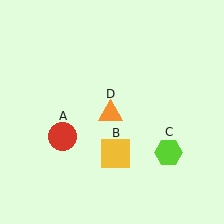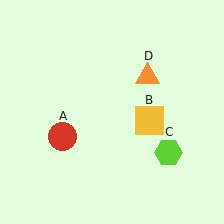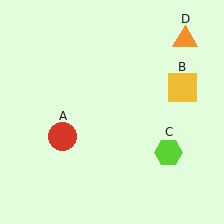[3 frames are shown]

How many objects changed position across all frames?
2 objects changed position: yellow square (object B), orange triangle (object D).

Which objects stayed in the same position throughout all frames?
Red circle (object A) and lime hexagon (object C) remained stationary.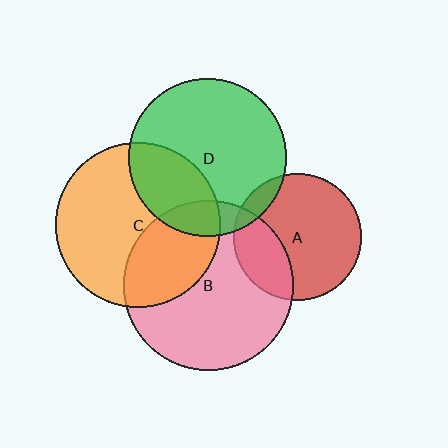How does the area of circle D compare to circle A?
Approximately 1.5 times.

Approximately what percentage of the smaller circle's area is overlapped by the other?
Approximately 10%.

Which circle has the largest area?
Circle B (pink).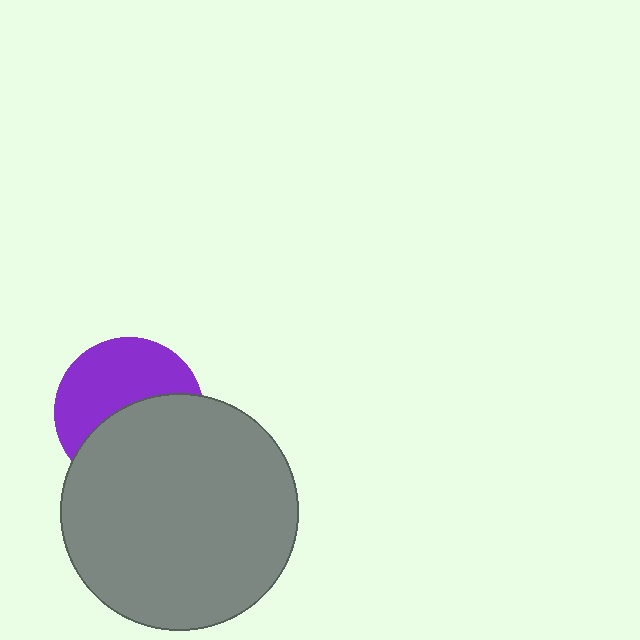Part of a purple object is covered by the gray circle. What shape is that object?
It is a circle.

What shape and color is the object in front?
The object in front is a gray circle.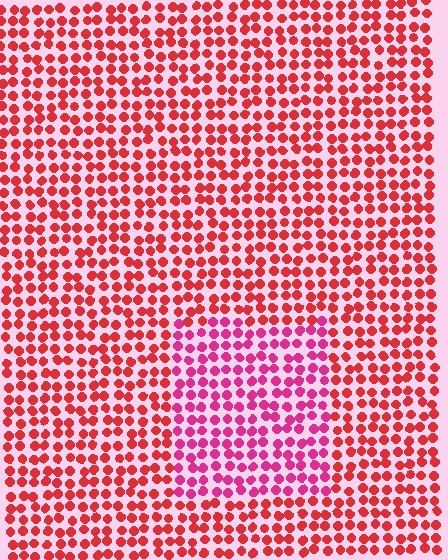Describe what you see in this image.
The image is filled with small red elements in a uniform arrangement. A rectangle-shaped region is visible where the elements are tinted to a slightly different hue, forming a subtle color boundary.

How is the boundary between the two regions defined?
The boundary is defined purely by a slight shift in hue (about 30 degrees). Spacing, size, and orientation are identical on both sides.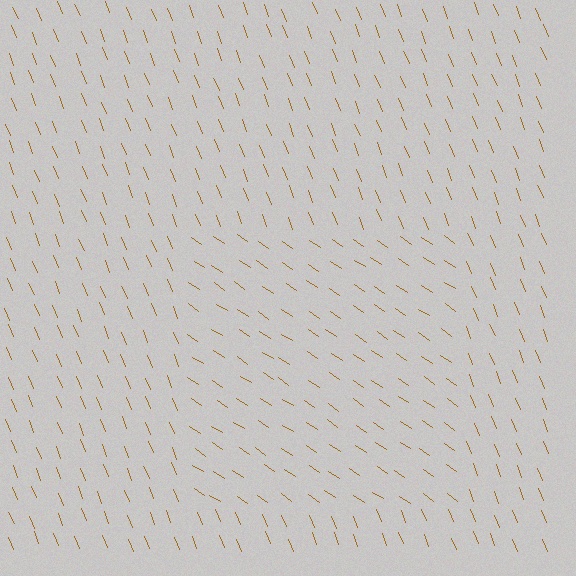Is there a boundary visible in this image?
Yes, there is a texture boundary formed by a change in line orientation.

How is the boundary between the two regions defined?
The boundary is defined purely by a change in line orientation (approximately 34 degrees difference). All lines are the same color and thickness.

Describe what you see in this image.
The image is filled with small brown line segments. A rectangle region in the image has lines oriented differently from the surrounding lines, creating a visible texture boundary.